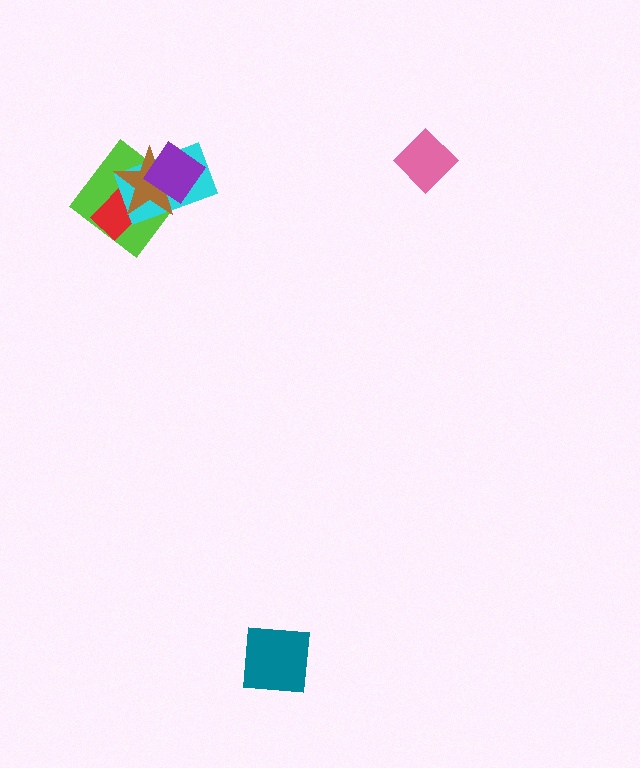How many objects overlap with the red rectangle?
3 objects overlap with the red rectangle.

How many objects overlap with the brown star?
4 objects overlap with the brown star.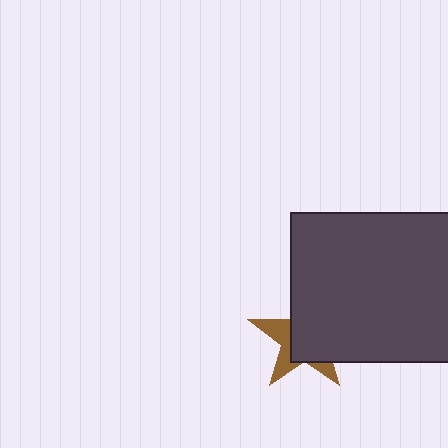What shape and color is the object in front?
The object in front is a dark gray rectangle.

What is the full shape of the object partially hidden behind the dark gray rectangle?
The partially hidden object is a brown star.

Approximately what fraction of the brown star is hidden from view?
Roughly 66% of the brown star is hidden behind the dark gray rectangle.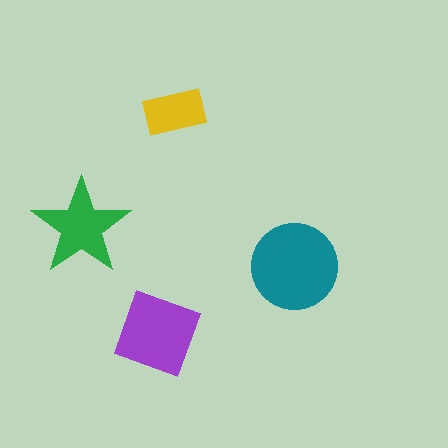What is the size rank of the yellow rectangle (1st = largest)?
4th.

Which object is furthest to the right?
The teal circle is rightmost.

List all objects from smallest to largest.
The yellow rectangle, the green star, the purple diamond, the teal circle.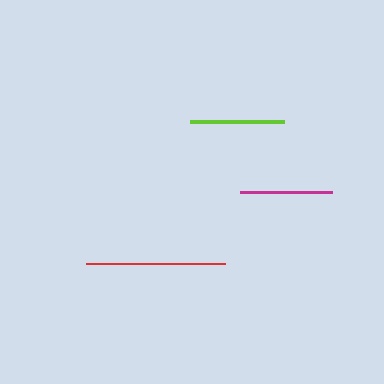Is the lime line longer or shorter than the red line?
The red line is longer than the lime line.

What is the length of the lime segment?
The lime segment is approximately 94 pixels long.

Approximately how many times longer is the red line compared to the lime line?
The red line is approximately 1.5 times the length of the lime line.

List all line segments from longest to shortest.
From longest to shortest: red, lime, magenta.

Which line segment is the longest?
The red line is the longest at approximately 139 pixels.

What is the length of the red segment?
The red segment is approximately 139 pixels long.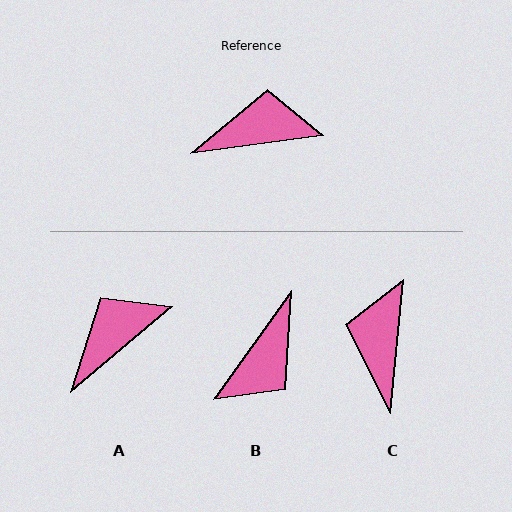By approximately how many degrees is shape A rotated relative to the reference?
Approximately 32 degrees counter-clockwise.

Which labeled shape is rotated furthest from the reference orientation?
B, about 133 degrees away.